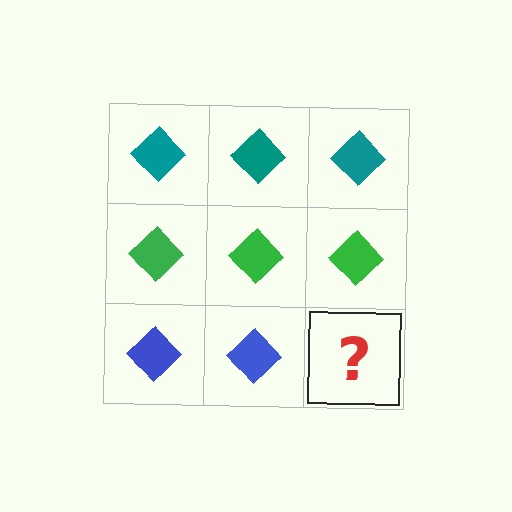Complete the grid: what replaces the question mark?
The question mark should be replaced with a blue diamond.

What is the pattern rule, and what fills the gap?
The rule is that each row has a consistent color. The gap should be filled with a blue diamond.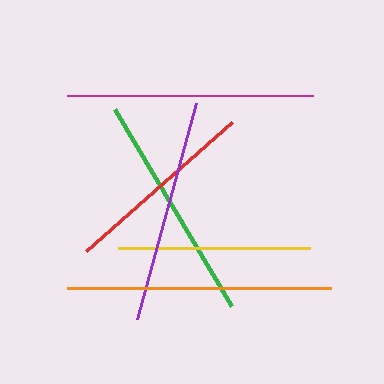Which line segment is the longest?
The orange line is the longest at approximately 265 pixels.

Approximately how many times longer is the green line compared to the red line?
The green line is approximately 1.2 times the length of the red line.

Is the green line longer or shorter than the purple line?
The green line is longer than the purple line.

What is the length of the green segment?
The green segment is approximately 229 pixels long.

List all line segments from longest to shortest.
From longest to shortest: orange, magenta, green, purple, red, yellow.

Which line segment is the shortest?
The yellow line is the shortest at approximately 192 pixels.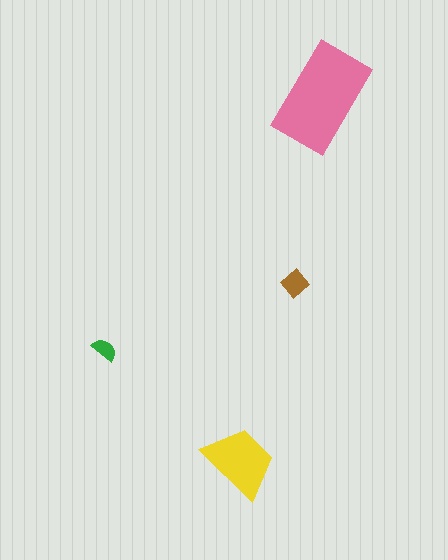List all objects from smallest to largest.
The green semicircle, the brown diamond, the yellow trapezoid, the pink rectangle.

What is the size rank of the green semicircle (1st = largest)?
4th.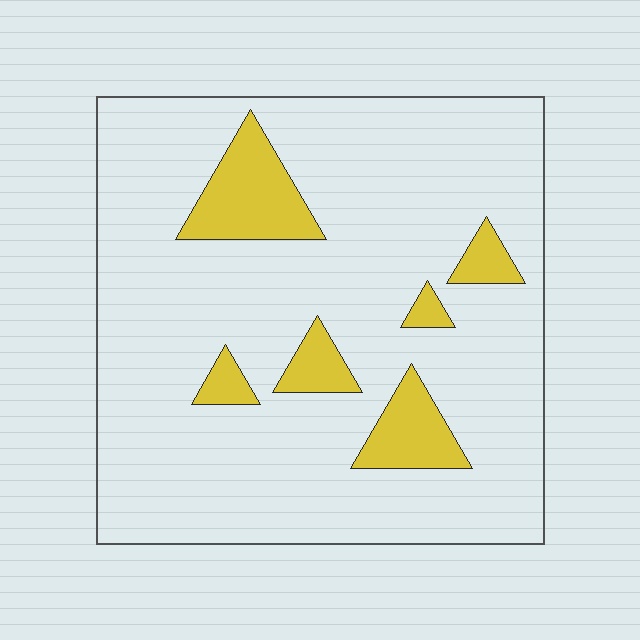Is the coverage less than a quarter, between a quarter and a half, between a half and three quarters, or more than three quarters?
Less than a quarter.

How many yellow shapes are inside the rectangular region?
6.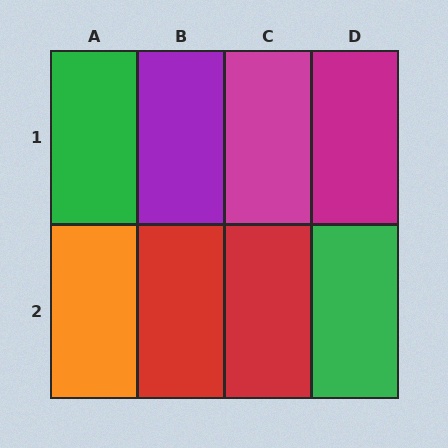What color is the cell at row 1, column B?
Purple.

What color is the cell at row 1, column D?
Magenta.